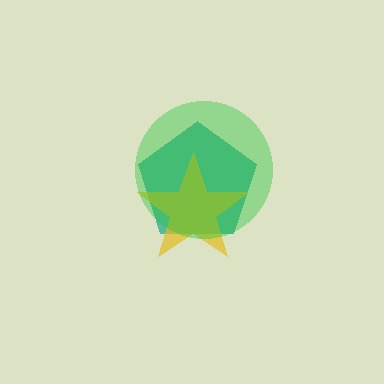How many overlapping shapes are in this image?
There are 3 overlapping shapes in the image.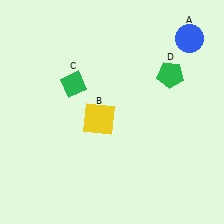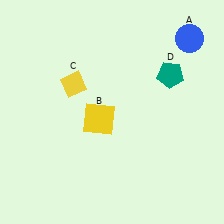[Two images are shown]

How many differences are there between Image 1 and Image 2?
There are 2 differences between the two images.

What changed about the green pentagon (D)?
In Image 1, D is green. In Image 2, it changed to teal.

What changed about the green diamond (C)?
In Image 1, C is green. In Image 2, it changed to yellow.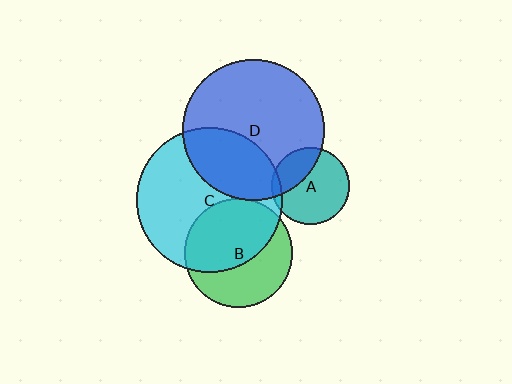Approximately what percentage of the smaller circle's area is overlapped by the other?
Approximately 30%.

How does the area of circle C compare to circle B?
Approximately 1.8 times.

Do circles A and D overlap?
Yes.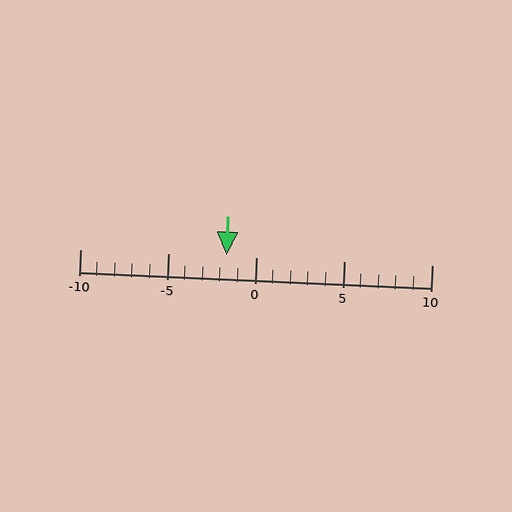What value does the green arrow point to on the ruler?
The green arrow points to approximately -2.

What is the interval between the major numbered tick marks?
The major tick marks are spaced 5 units apart.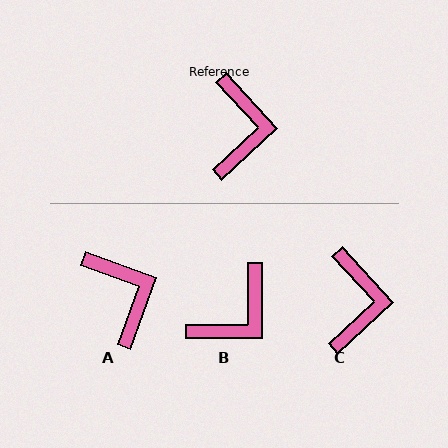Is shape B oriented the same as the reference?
No, it is off by about 43 degrees.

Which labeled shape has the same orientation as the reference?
C.